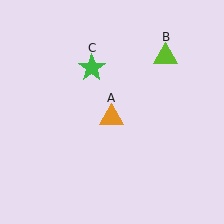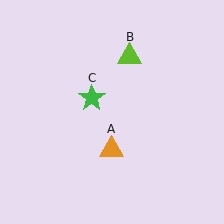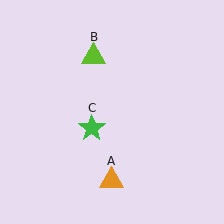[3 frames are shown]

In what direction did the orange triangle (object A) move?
The orange triangle (object A) moved down.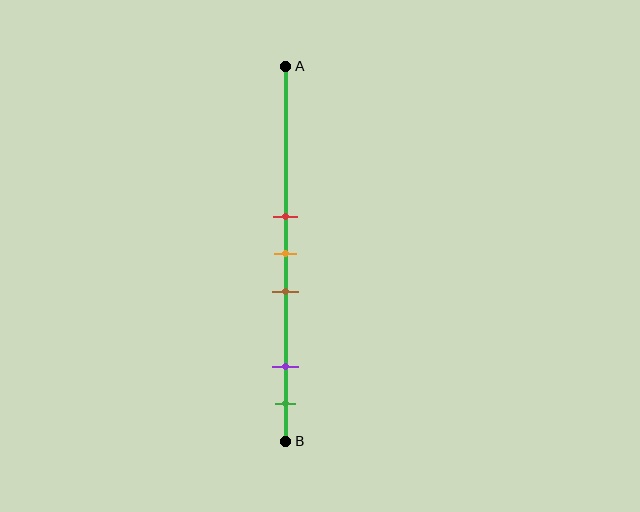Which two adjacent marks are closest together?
The red and orange marks are the closest adjacent pair.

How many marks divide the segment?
There are 5 marks dividing the segment.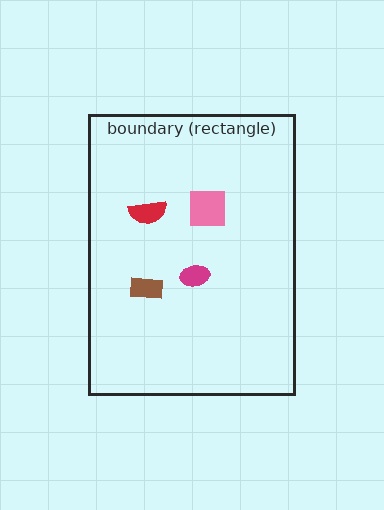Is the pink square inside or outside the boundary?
Inside.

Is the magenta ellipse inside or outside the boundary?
Inside.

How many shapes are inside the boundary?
4 inside, 0 outside.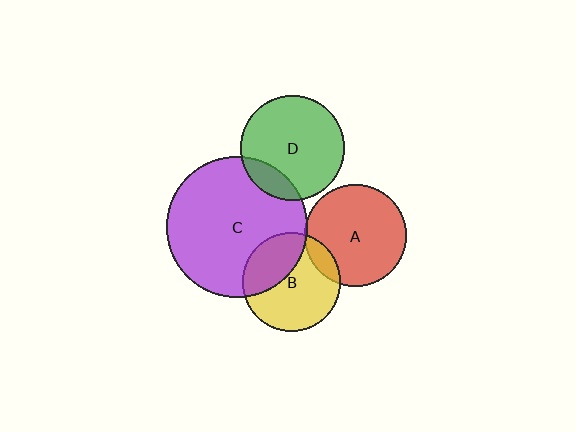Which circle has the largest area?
Circle C (purple).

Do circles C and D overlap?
Yes.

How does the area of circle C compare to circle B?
Approximately 2.0 times.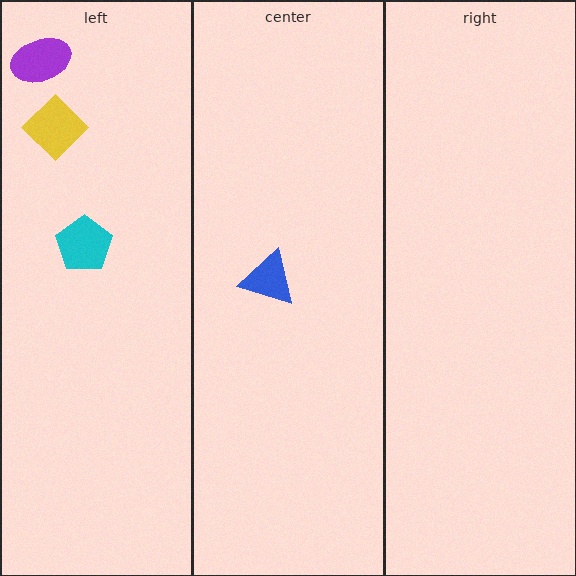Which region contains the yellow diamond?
The left region.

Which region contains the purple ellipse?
The left region.